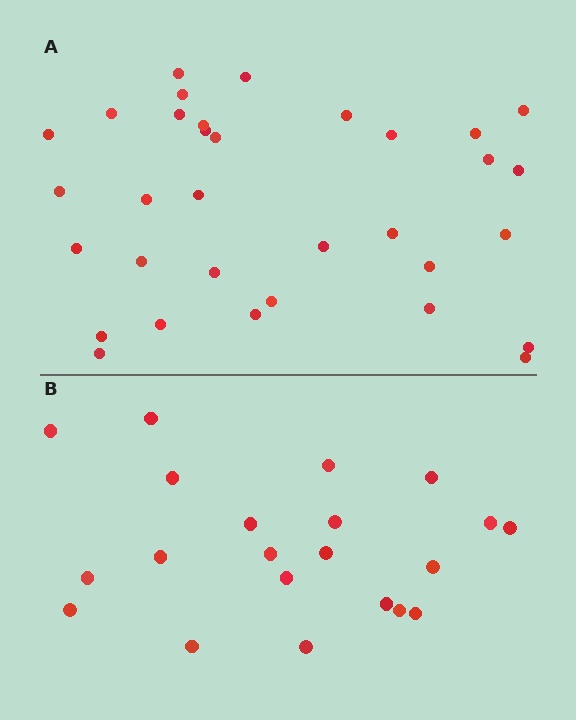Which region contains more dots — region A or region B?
Region A (the top region) has more dots.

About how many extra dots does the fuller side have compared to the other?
Region A has roughly 12 or so more dots than region B.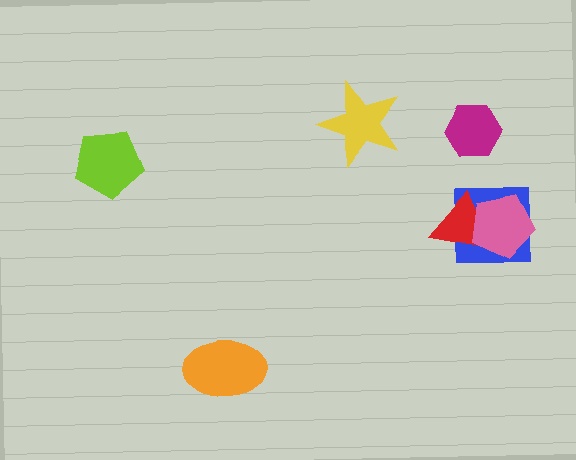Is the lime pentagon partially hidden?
No, no other shape covers it.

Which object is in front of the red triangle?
The pink pentagon is in front of the red triangle.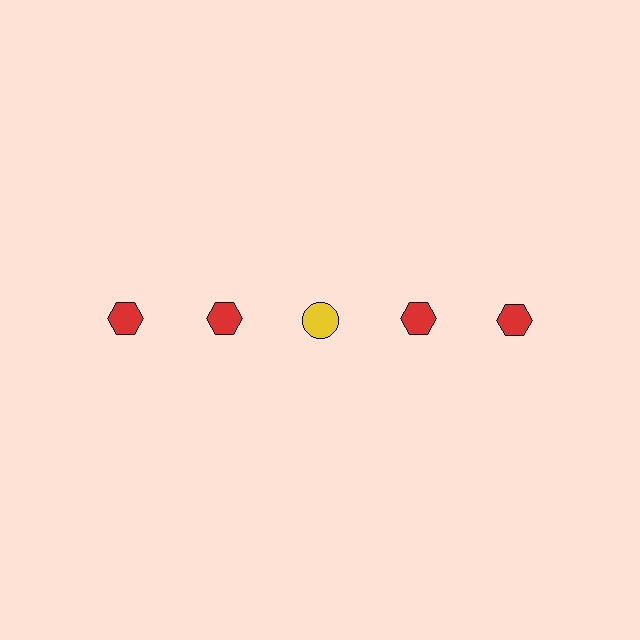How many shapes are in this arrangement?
There are 5 shapes arranged in a grid pattern.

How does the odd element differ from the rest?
It differs in both color (yellow instead of red) and shape (circle instead of hexagon).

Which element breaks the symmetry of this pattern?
The yellow circle in the top row, center column breaks the symmetry. All other shapes are red hexagons.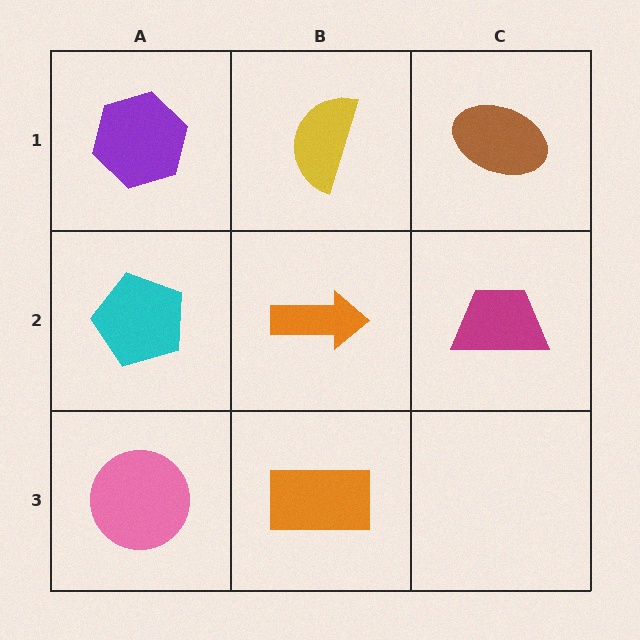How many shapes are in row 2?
3 shapes.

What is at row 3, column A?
A pink circle.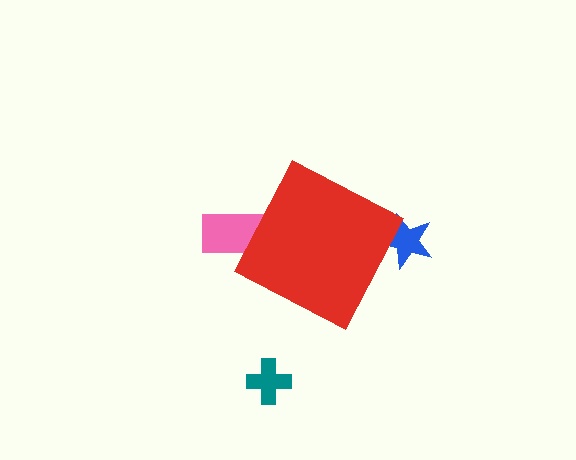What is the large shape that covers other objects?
A red diamond.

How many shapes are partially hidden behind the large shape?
2 shapes are partially hidden.